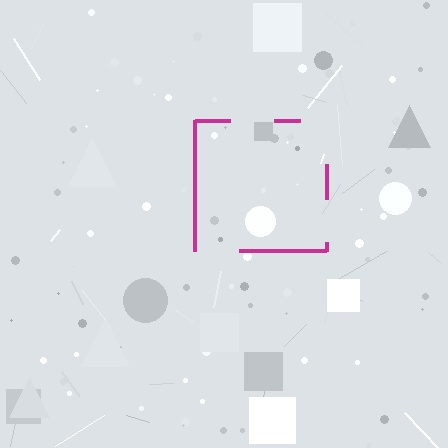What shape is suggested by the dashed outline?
The dashed outline suggests a square.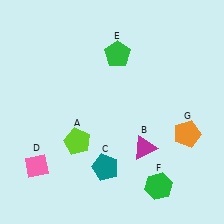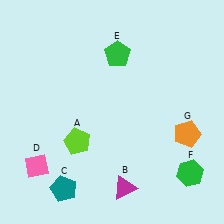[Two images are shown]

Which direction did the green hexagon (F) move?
The green hexagon (F) moved right.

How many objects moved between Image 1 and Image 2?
3 objects moved between the two images.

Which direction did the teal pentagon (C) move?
The teal pentagon (C) moved left.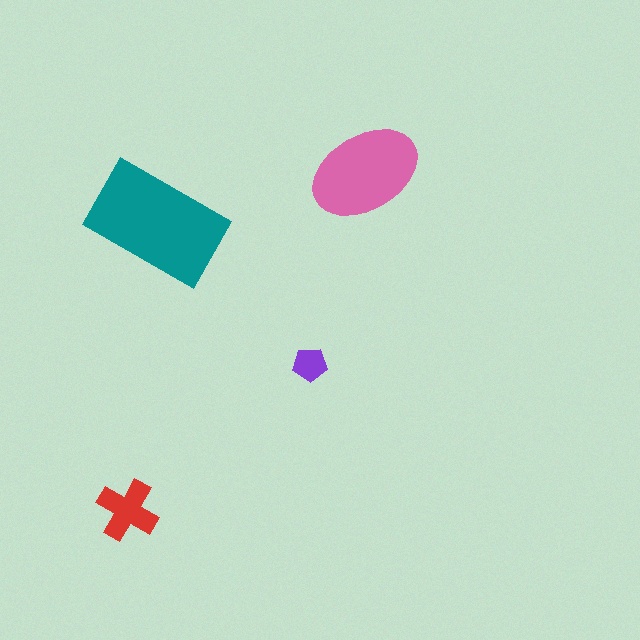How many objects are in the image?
There are 4 objects in the image.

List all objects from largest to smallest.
The teal rectangle, the pink ellipse, the red cross, the purple pentagon.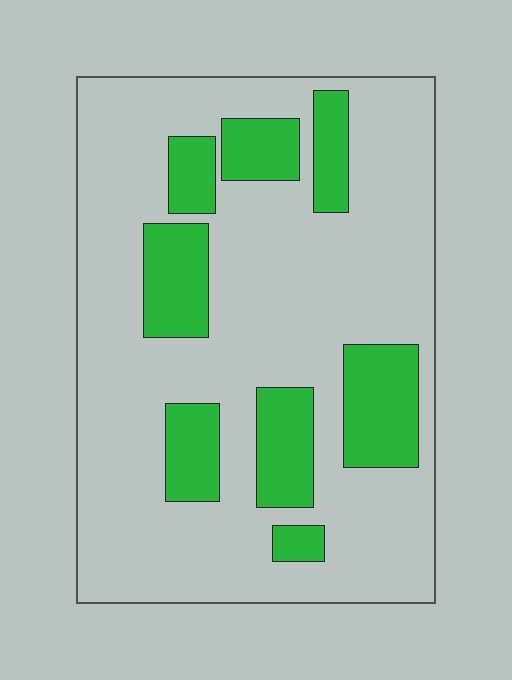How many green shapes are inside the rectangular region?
8.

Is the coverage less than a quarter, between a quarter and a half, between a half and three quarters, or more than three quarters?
Less than a quarter.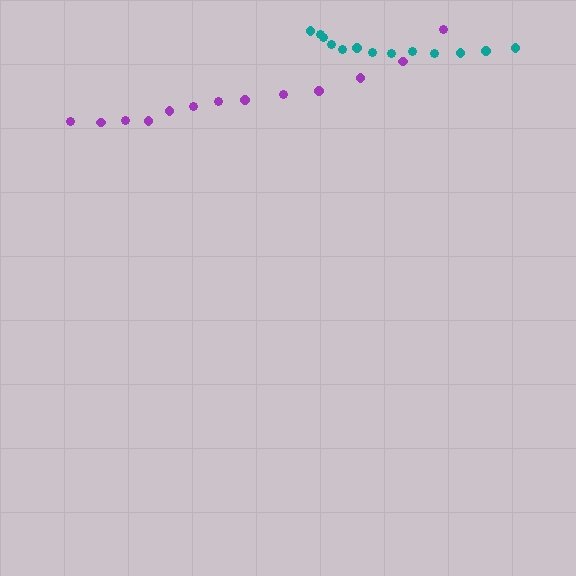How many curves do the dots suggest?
There are 2 distinct paths.